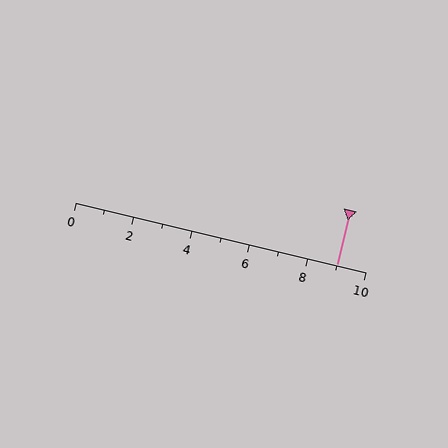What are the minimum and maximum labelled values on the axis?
The axis runs from 0 to 10.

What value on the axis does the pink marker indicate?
The marker indicates approximately 9.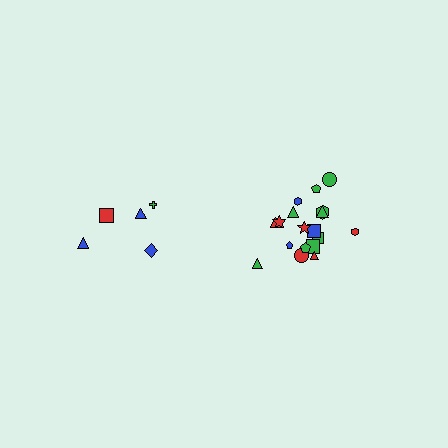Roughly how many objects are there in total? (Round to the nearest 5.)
Roughly 25 objects in total.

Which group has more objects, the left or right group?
The right group.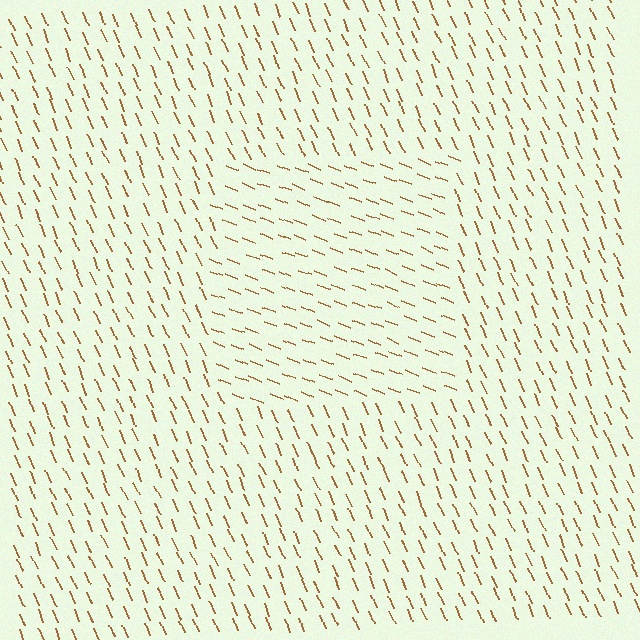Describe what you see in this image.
The image is filled with small brown line segments. A rectangle region in the image has lines oriented differently from the surrounding lines, creating a visible texture boundary.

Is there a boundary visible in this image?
Yes, there is a texture boundary formed by a change in line orientation.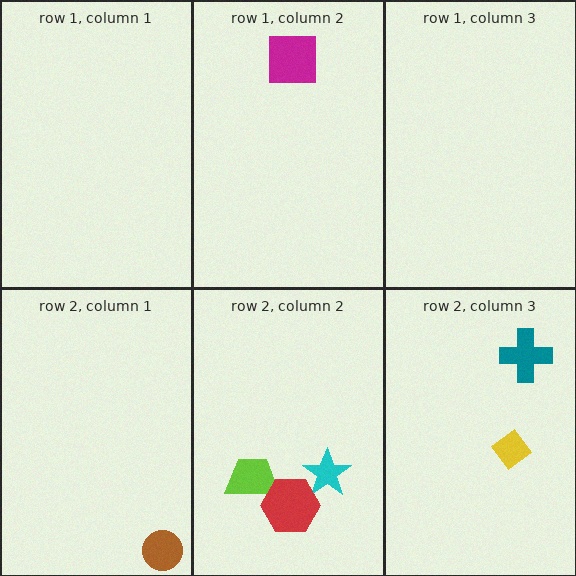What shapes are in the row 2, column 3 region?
The teal cross, the yellow diamond.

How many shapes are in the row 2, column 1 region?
1.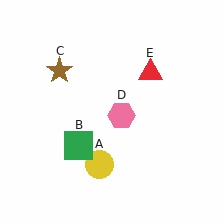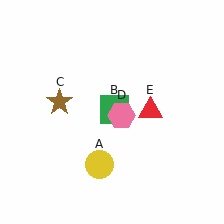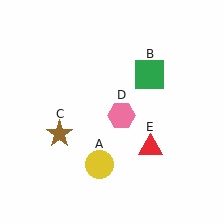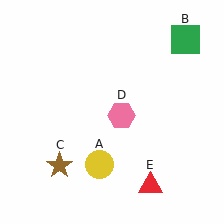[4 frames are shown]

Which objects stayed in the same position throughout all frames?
Yellow circle (object A) and pink hexagon (object D) remained stationary.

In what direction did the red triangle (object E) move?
The red triangle (object E) moved down.